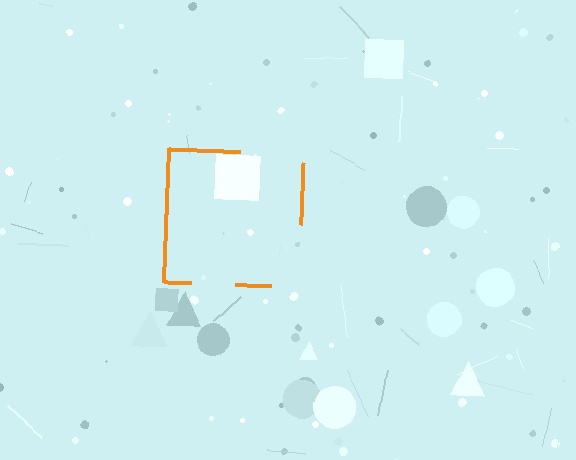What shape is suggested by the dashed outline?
The dashed outline suggests a square.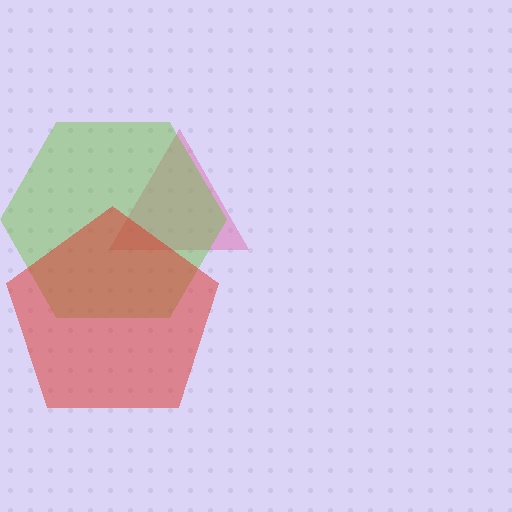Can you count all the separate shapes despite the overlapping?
Yes, there are 3 separate shapes.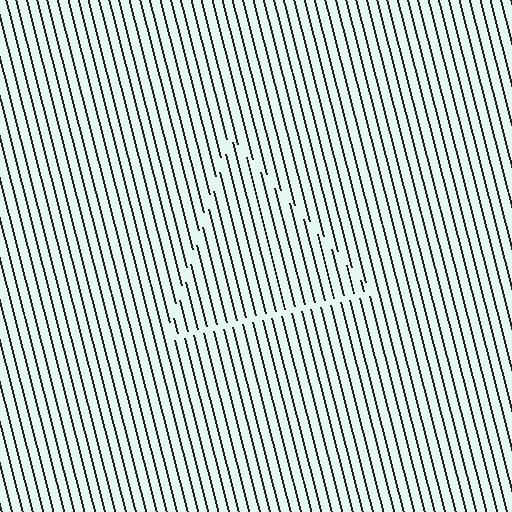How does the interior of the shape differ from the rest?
The interior of the shape contains the same grating, shifted by half a period — the contour is defined by the phase discontinuity where line-ends from the inner and outer gratings abut.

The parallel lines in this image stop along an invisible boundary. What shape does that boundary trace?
An illusory triangle. The interior of the shape contains the same grating, shifted by half a period — the contour is defined by the phase discontinuity where line-ends from the inner and outer gratings abut.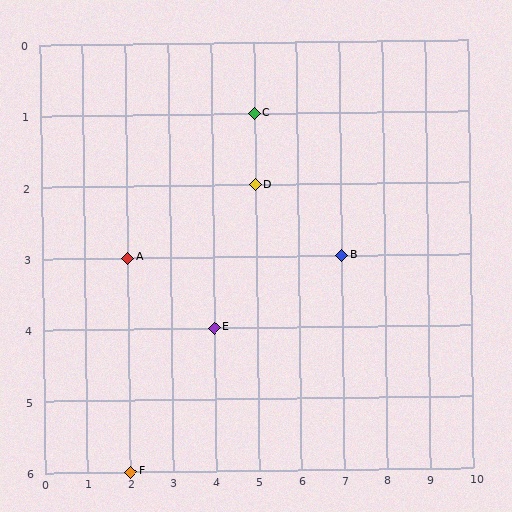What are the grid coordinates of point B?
Point B is at grid coordinates (7, 3).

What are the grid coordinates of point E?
Point E is at grid coordinates (4, 4).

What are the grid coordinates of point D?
Point D is at grid coordinates (5, 2).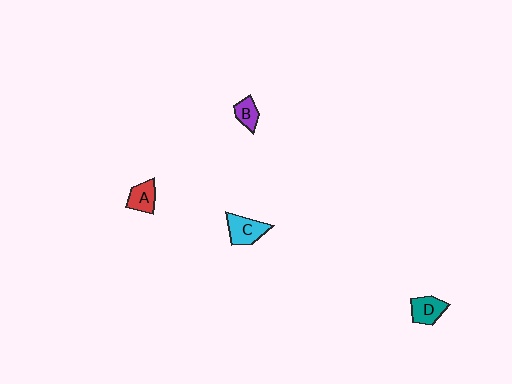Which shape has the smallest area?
Shape B (purple).